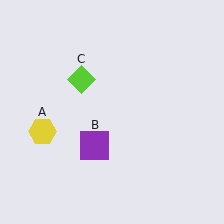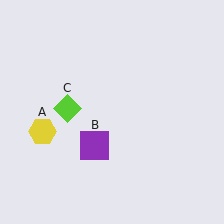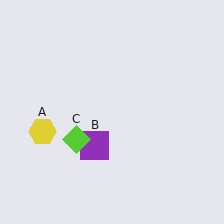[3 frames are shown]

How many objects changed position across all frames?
1 object changed position: lime diamond (object C).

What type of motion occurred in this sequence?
The lime diamond (object C) rotated counterclockwise around the center of the scene.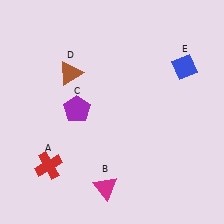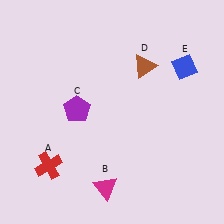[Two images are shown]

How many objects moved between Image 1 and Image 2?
1 object moved between the two images.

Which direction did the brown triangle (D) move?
The brown triangle (D) moved right.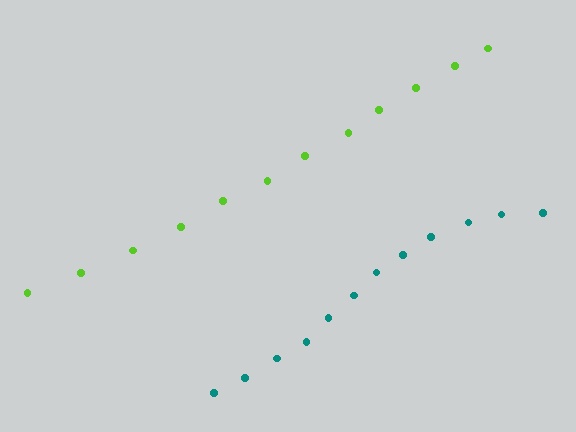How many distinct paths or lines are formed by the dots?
There are 2 distinct paths.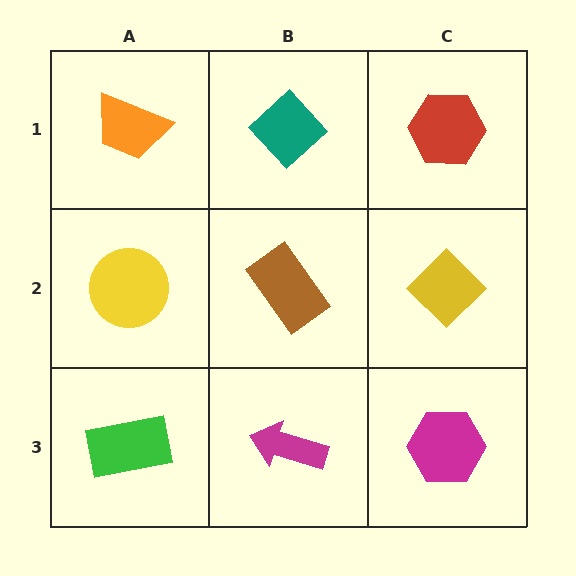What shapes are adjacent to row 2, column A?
An orange trapezoid (row 1, column A), a green rectangle (row 3, column A), a brown rectangle (row 2, column B).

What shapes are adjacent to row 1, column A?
A yellow circle (row 2, column A), a teal diamond (row 1, column B).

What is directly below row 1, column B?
A brown rectangle.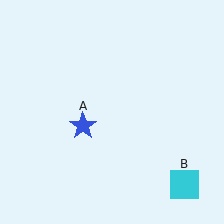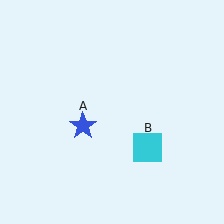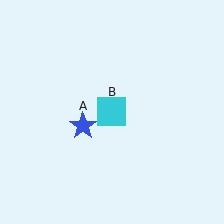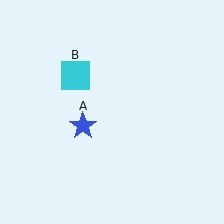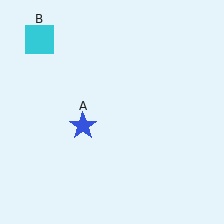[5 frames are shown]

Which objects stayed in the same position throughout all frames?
Blue star (object A) remained stationary.